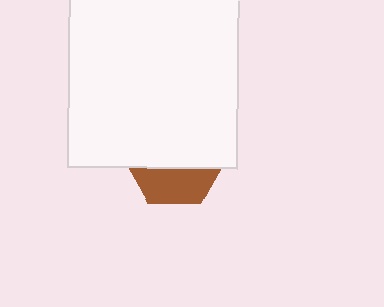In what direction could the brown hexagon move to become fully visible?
The brown hexagon could move down. That would shift it out from behind the white rectangle entirely.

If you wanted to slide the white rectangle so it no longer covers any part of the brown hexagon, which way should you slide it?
Slide it up — that is the most direct way to separate the two shapes.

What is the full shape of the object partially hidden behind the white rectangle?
The partially hidden object is a brown hexagon.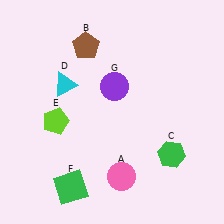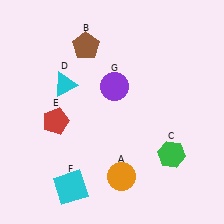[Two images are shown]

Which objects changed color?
A changed from pink to orange. E changed from lime to red. F changed from green to cyan.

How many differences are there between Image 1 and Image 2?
There are 3 differences between the two images.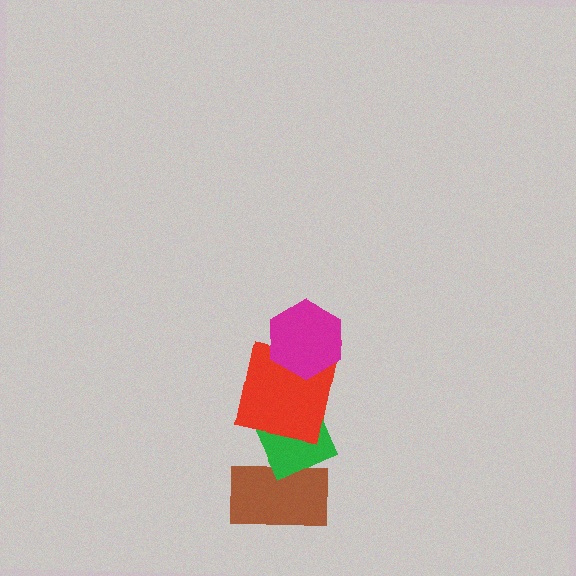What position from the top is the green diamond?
The green diamond is 3rd from the top.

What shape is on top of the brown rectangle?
The green diamond is on top of the brown rectangle.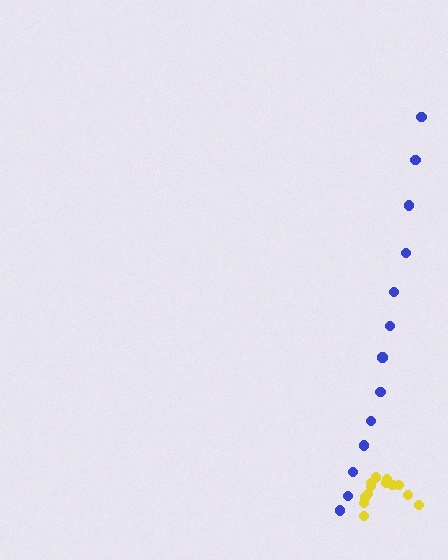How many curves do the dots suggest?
There are 2 distinct paths.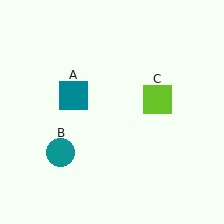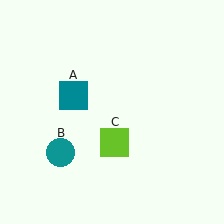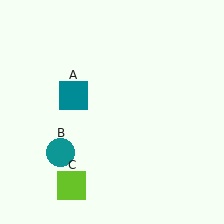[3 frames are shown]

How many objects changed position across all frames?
1 object changed position: lime square (object C).